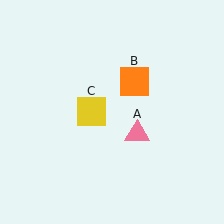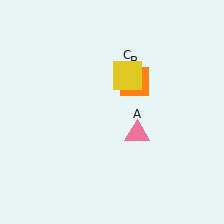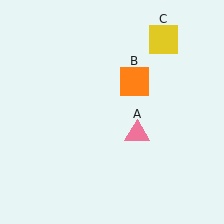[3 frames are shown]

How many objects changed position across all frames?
1 object changed position: yellow square (object C).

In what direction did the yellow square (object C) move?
The yellow square (object C) moved up and to the right.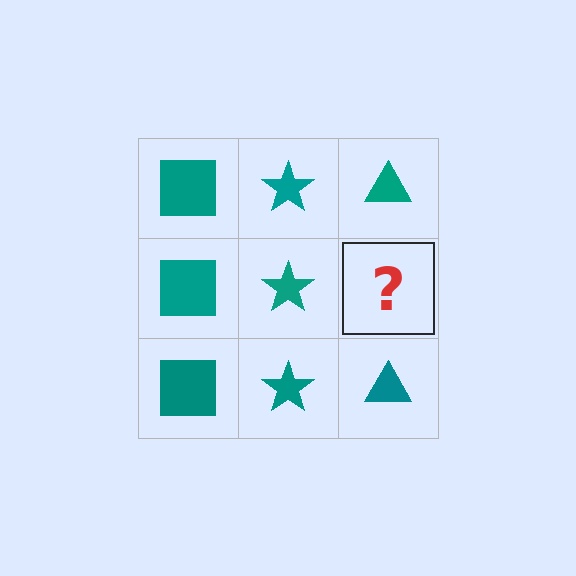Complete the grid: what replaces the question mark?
The question mark should be replaced with a teal triangle.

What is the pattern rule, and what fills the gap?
The rule is that each column has a consistent shape. The gap should be filled with a teal triangle.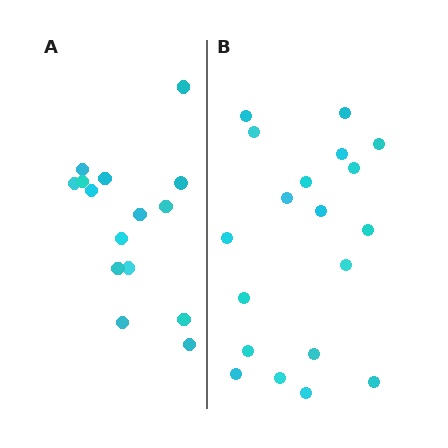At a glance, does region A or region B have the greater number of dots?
Region B (the right region) has more dots.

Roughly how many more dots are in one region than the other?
Region B has about 4 more dots than region A.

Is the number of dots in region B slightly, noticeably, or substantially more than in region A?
Region B has noticeably more, but not dramatically so. The ratio is roughly 1.3 to 1.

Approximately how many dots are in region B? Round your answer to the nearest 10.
About 20 dots. (The exact count is 19, which rounds to 20.)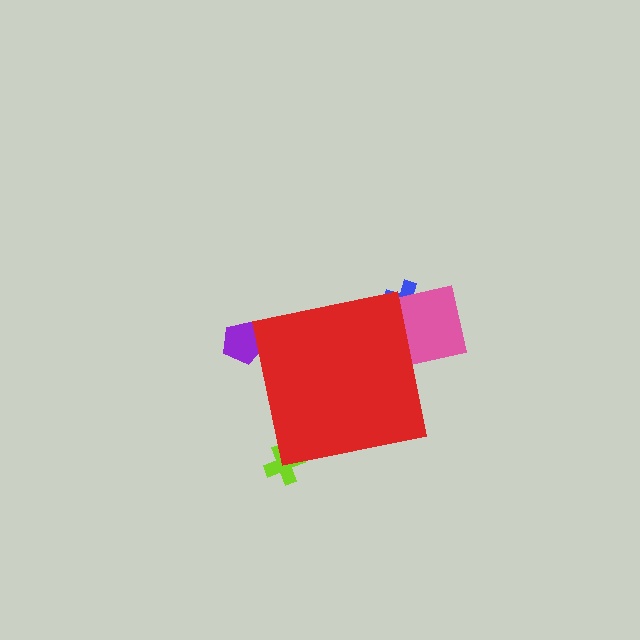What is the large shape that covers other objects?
A red square.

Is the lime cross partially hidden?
Yes, the lime cross is partially hidden behind the red square.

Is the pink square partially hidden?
Yes, the pink square is partially hidden behind the red square.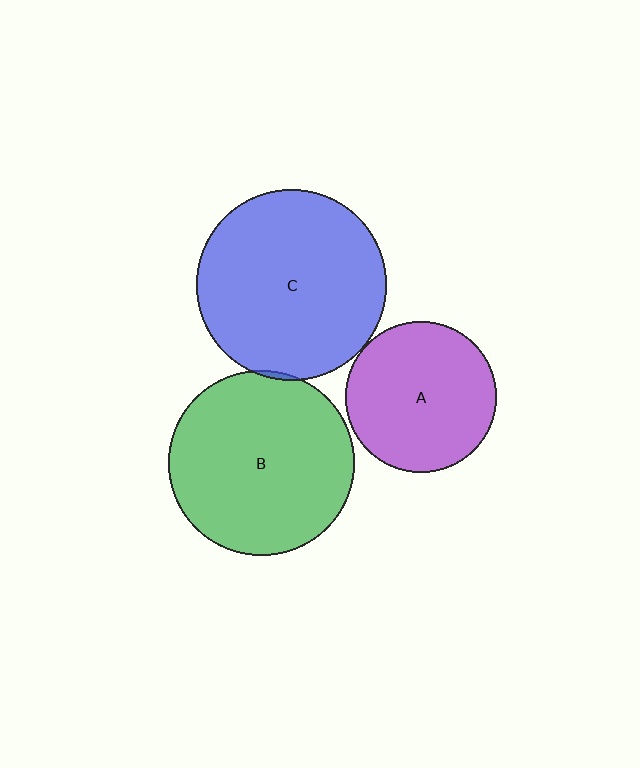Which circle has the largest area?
Circle C (blue).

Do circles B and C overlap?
Yes.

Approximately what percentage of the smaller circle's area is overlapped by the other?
Approximately 5%.